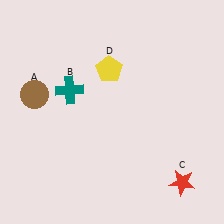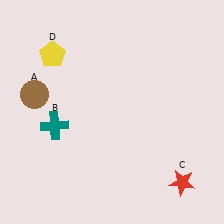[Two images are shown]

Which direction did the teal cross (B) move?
The teal cross (B) moved down.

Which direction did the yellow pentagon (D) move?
The yellow pentagon (D) moved left.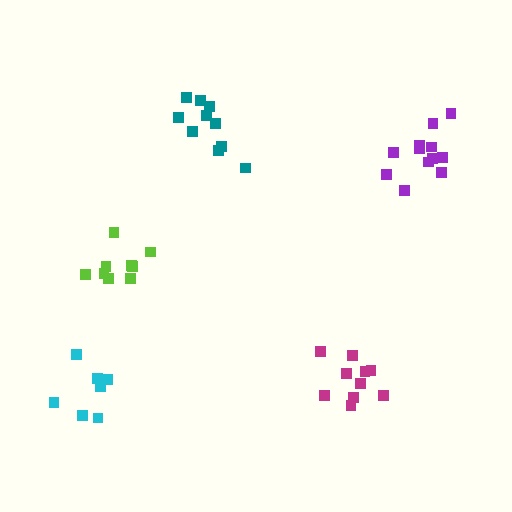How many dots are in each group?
Group 1: 12 dots, Group 2: 10 dots, Group 3: 10 dots, Group 4: 7 dots, Group 5: 9 dots (48 total).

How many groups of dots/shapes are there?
There are 5 groups.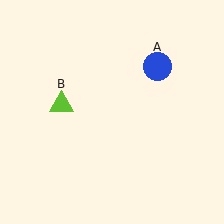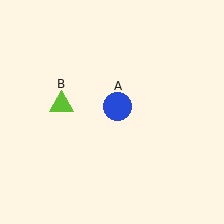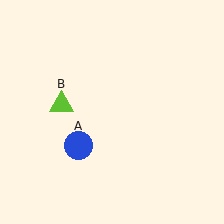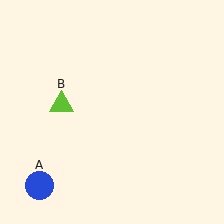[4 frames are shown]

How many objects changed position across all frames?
1 object changed position: blue circle (object A).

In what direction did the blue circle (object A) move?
The blue circle (object A) moved down and to the left.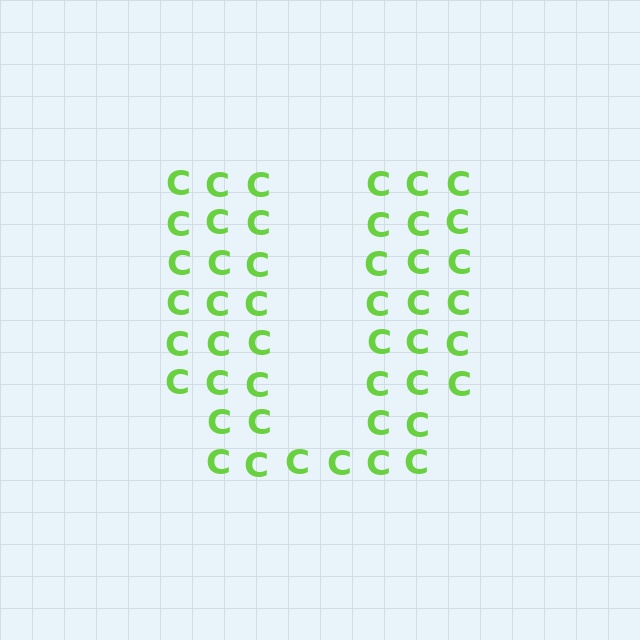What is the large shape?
The large shape is the letter U.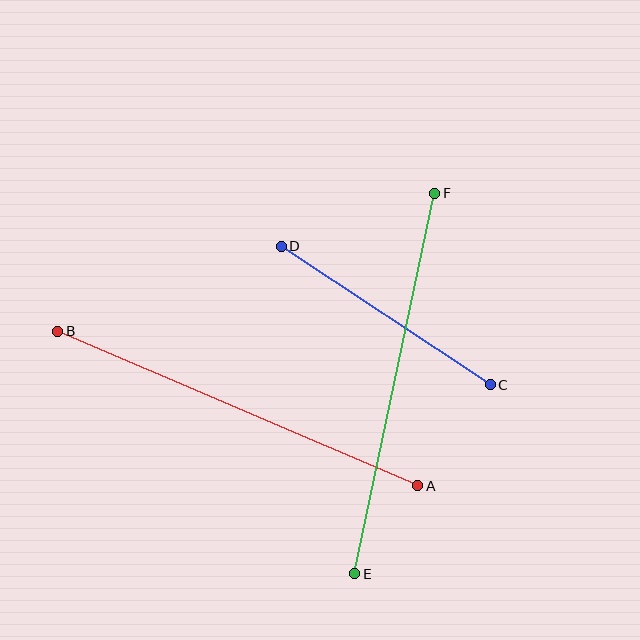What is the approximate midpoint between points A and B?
The midpoint is at approximately (238, 408) pixels.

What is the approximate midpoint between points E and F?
The midpoint is at approximately (395, 384) pixels.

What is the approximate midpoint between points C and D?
The midpoint is at approximately (386, 315) pixels.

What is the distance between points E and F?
The distance is approximately 389 pixels.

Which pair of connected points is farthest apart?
Points A and B are farthest apart.